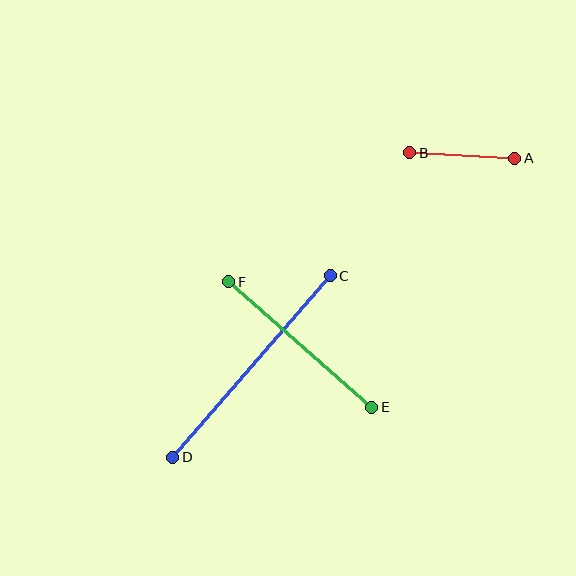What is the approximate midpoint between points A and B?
The midpoint is at approximately (462, 156) pixels.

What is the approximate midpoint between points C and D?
The midpoint is at approximately (251, 367) pixels.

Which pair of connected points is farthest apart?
Points C and D are farthest apart.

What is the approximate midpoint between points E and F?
The midpoint is at approximately (300, 345) pixels.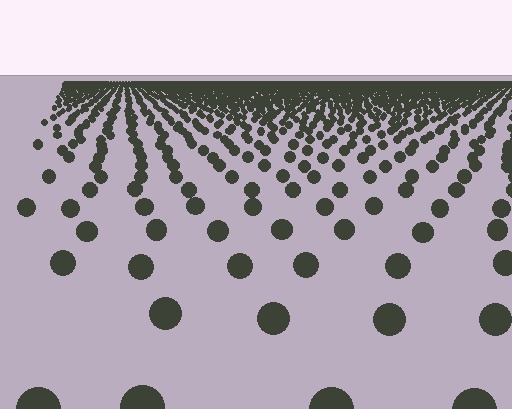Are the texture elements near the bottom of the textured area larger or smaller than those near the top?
Larger. Near the bottom, elements are closer to the viewer and appear at a bigger on-screen size.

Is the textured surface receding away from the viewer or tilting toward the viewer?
The surface is receding away from the viewer. Texture elements get smaller and denser toward the top.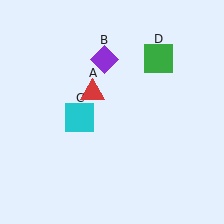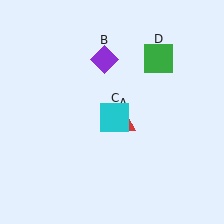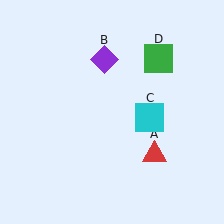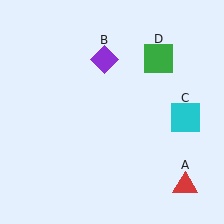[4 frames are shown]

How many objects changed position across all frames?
2 objects changed position: red triangle (object A), cyan square (object C).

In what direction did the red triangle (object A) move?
The red triangle (object A) moved down and to the right.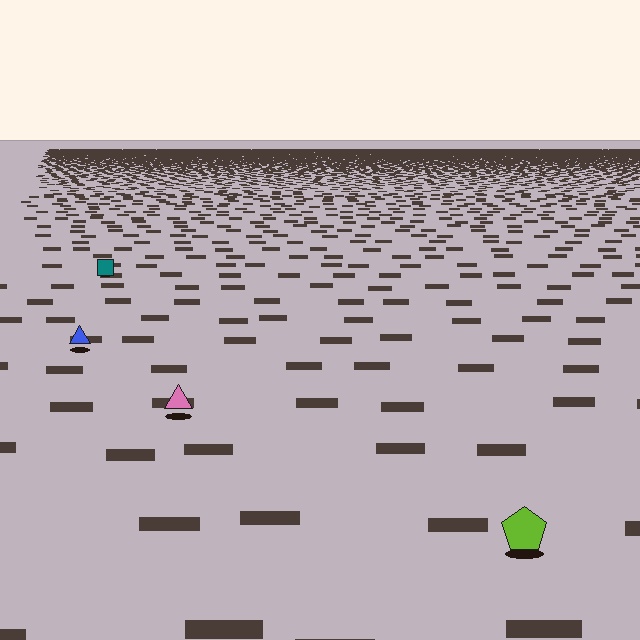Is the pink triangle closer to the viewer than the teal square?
Yes. The pink triangle is closer — you can tell from the texture gradient: the ground texture is coarser near it.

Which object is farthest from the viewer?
The teal square is farthest from the viewer. It appears smaller and the ground texture around it is denser.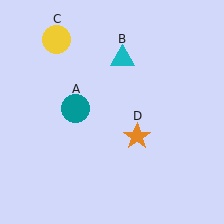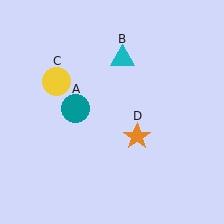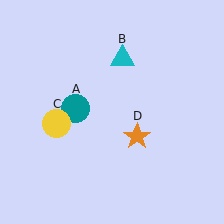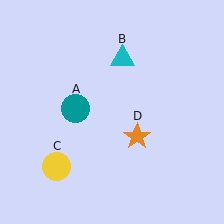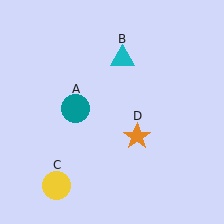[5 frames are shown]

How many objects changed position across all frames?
1 object changed position: yellow circle (object C).